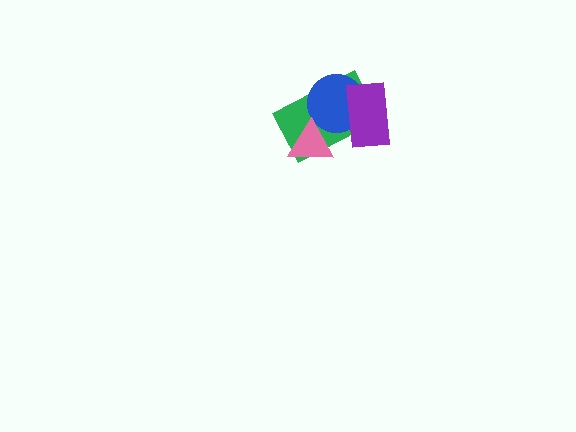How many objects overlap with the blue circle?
3 objects overlap with the blue circle.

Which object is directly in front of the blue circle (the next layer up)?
The purple rectangle is directly in front of the blue circle.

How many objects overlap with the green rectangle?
3 objects overlap with the green rectangle.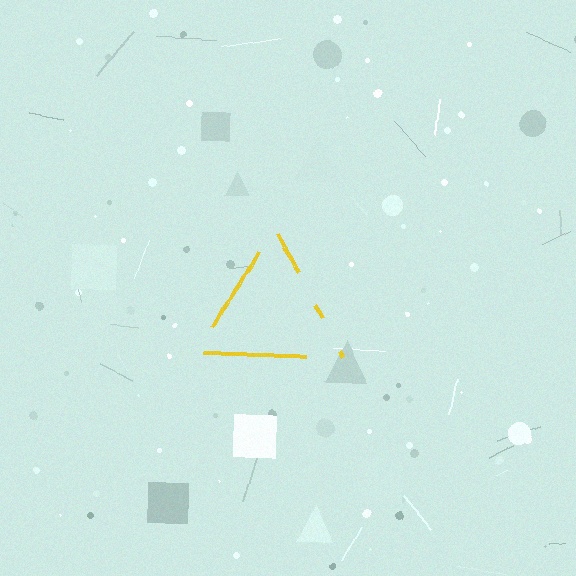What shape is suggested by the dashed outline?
The dashed outline suggests a triangle.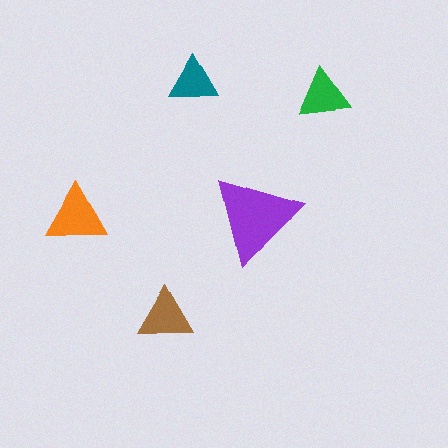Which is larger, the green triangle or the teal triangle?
The green one.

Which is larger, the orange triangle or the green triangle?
The orange one.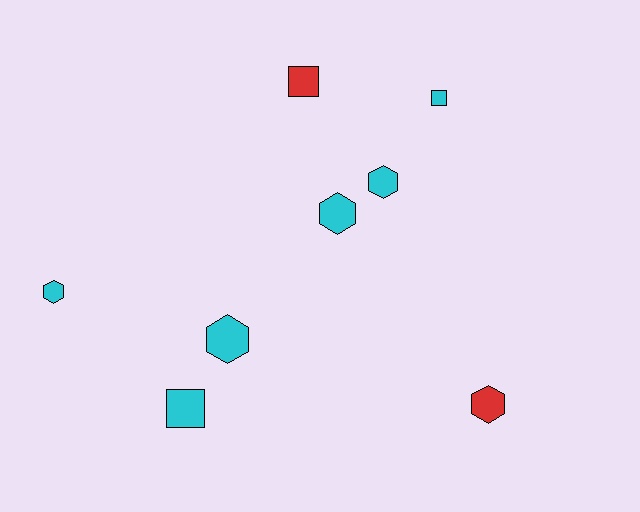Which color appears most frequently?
Cyan, with 6 objects.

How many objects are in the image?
There are 8 objects.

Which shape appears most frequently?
Hexagon, with 5 objects.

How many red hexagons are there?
There is 1 red hexagon.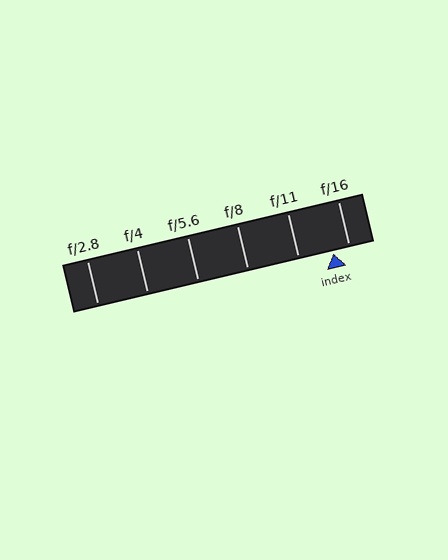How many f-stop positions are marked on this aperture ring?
There are 6 f-stop positions marked.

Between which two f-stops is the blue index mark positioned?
The index mark is between f/11 and f/16.